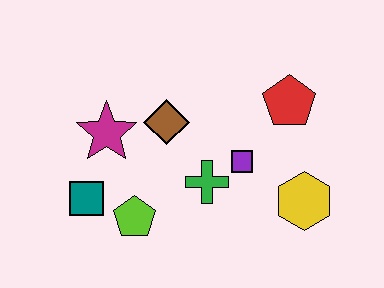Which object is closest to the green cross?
The purple square is closest to the green cross.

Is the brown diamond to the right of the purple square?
No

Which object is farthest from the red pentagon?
The teal square is farthest from the red pentagon.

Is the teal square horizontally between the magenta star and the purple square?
No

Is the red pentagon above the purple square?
Yes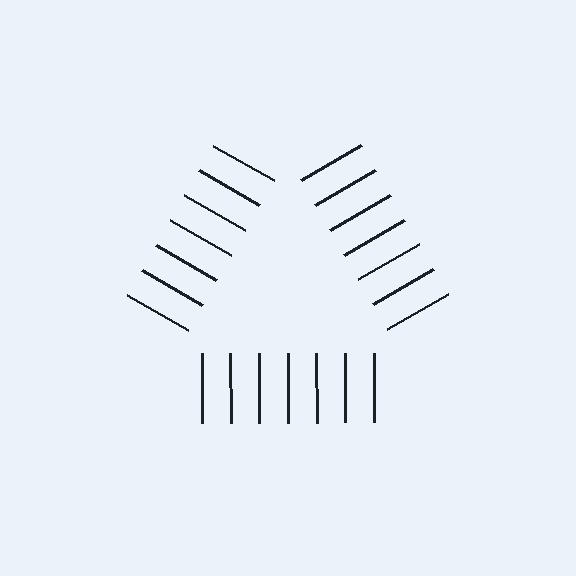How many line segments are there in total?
21 — 7 along each of the 3 edges.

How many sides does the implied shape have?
3 sides — the line-ends trace a triangle.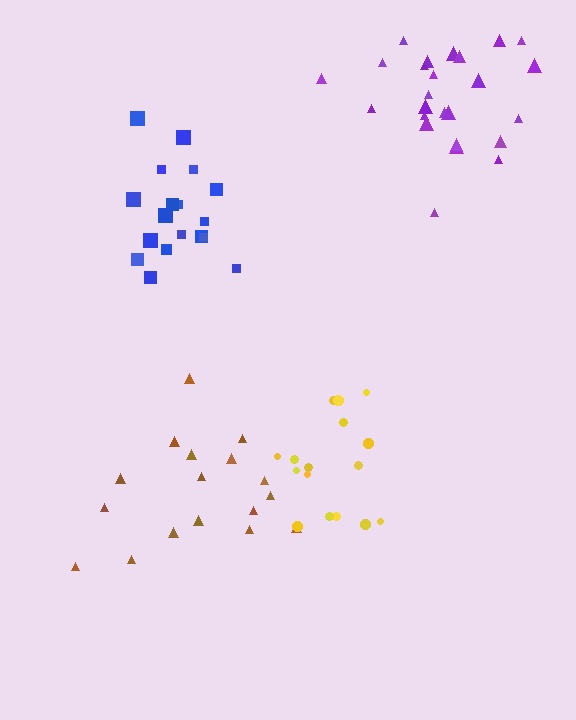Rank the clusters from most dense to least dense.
blue, purple, yellow, brown.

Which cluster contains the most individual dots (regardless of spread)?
Purple (25).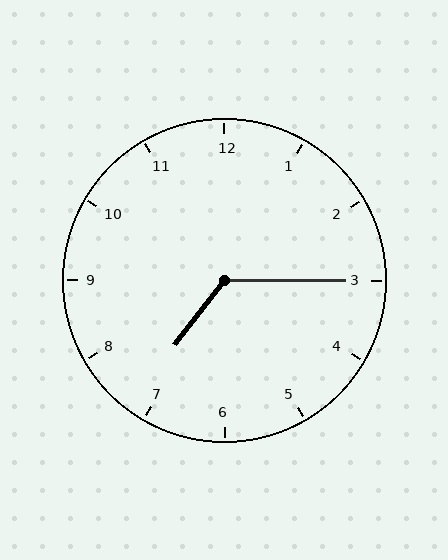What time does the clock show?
7:15.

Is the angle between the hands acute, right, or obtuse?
It is obtuse.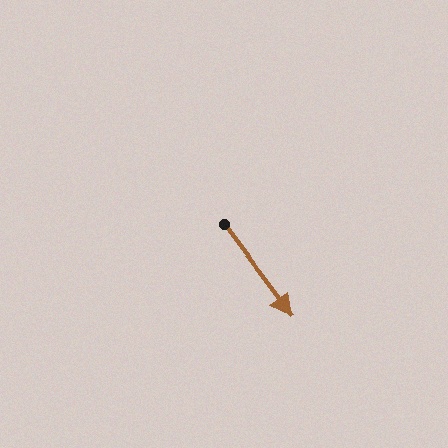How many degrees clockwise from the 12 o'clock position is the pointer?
Approximately 143 degrees.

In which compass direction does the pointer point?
Southeast.